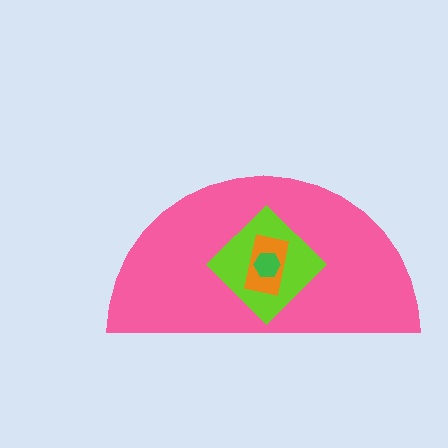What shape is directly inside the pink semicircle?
The lime diamond.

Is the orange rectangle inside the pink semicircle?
Yes.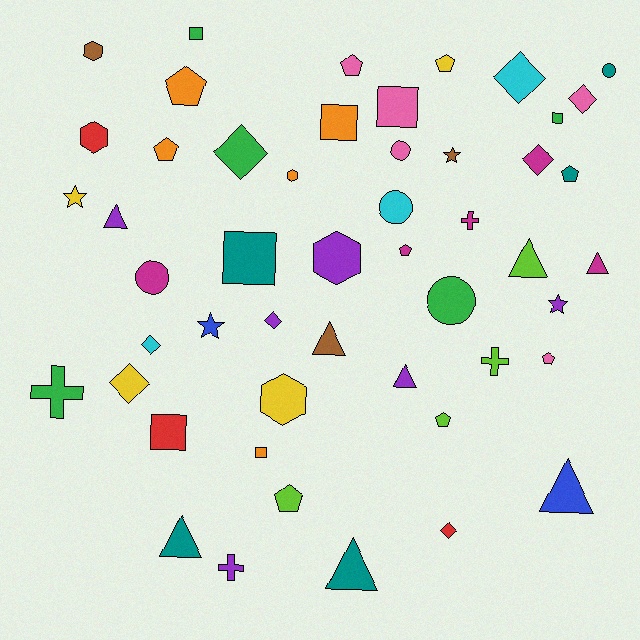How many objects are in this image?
There are 50 objects.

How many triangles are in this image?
There are 8 triangles.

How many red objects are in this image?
There are 3 red objects.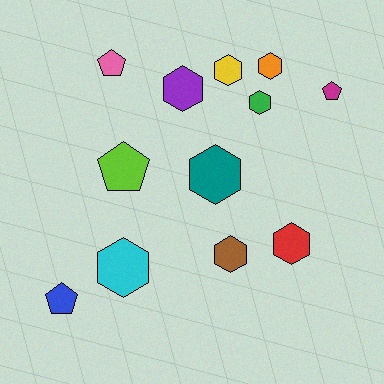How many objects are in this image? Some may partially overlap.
There are 12 objects.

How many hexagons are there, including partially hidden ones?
There are 8 hexagons.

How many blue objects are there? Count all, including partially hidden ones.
There is 1 blue object.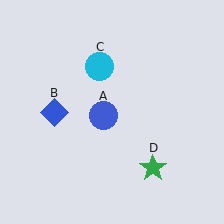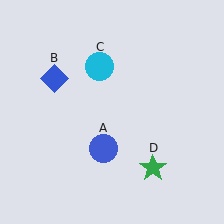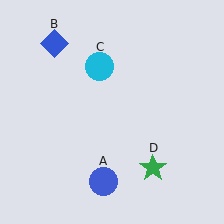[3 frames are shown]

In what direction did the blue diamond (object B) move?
The blue diamond (object B) moved up.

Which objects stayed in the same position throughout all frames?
Cyan circle (object C) and green star (object D) remained stationary.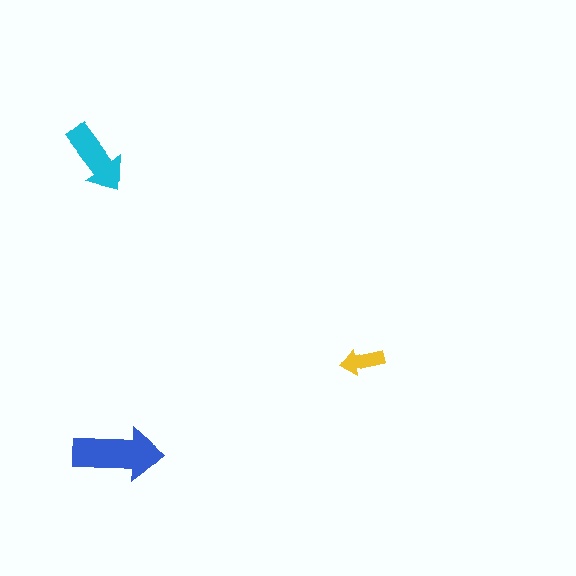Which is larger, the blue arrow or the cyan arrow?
The blue one.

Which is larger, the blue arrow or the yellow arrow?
The blue one.